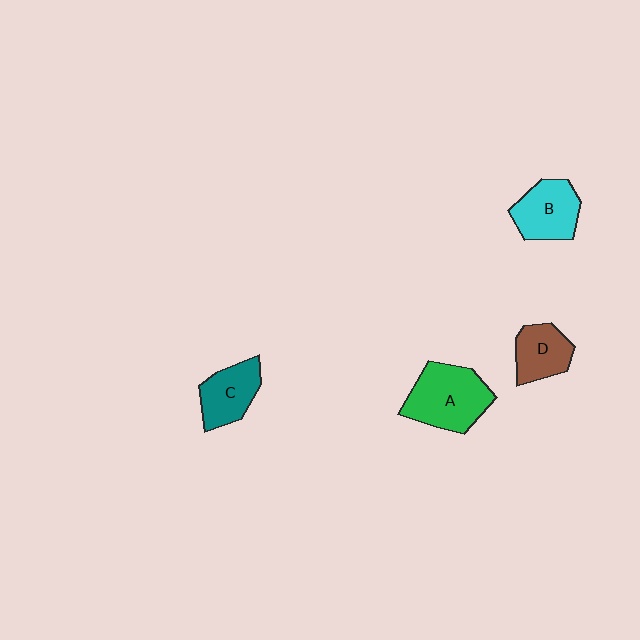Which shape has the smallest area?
Shape D (brown).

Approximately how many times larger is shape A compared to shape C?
Approximately 1.5 times.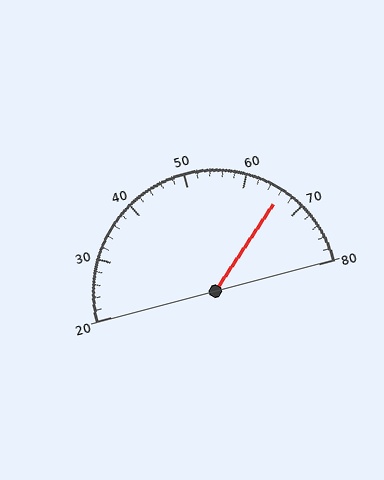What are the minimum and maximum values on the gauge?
The gauge ranges from 20 to 80.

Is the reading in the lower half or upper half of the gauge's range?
The reading is in the upper half of the range (20 to 80).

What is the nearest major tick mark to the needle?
The nearest major tick mark is 70.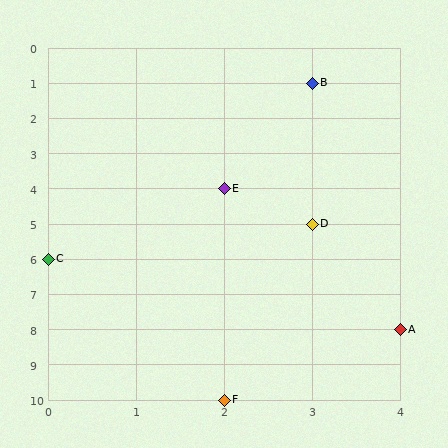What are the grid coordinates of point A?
Point A is at grid coordinates (4, 8).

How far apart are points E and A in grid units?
Points E and A are 2 columns and 4 rows apart (about 4.5 grid units diagonally).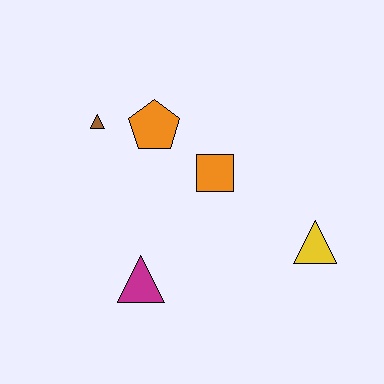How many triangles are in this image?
There are 3 triangles.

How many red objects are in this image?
There are no red objects.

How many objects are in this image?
There are 5 objects.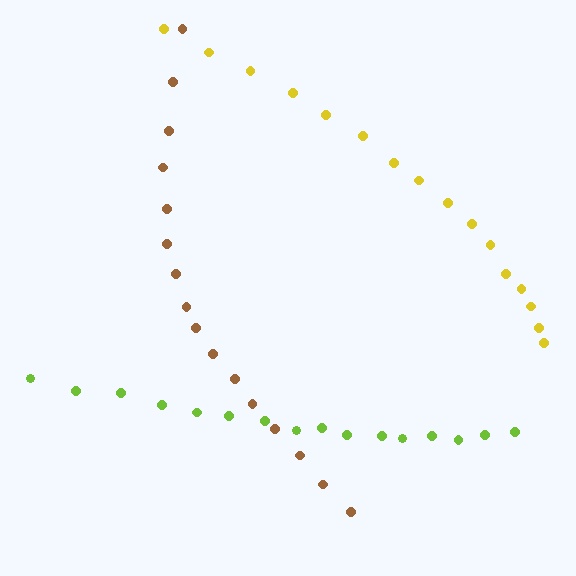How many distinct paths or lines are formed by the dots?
There are 3 distinct paths.